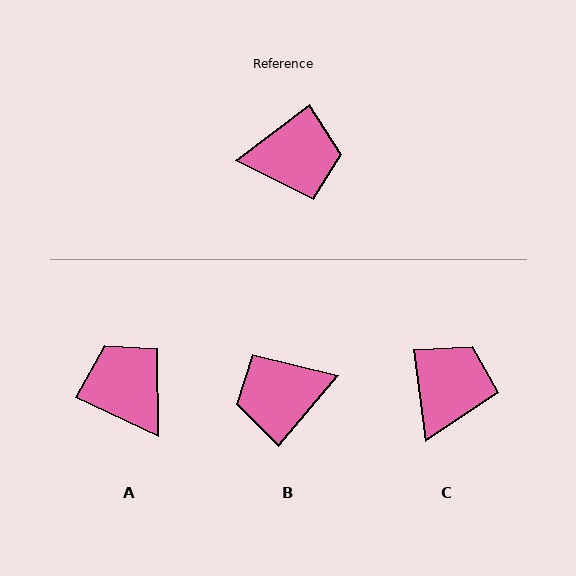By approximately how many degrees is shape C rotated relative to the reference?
Approximately 61 degrees counter-clockwise.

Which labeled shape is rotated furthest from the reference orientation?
B, about 167 degrees away.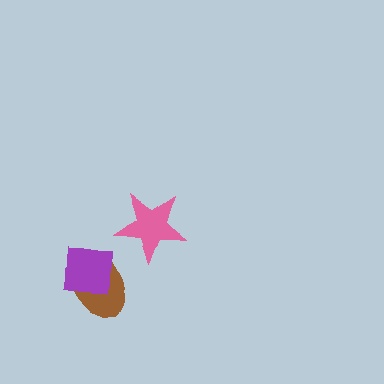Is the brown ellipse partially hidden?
Yes, it is partially covered by another shape.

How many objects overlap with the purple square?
1 object overlaps with the purple square.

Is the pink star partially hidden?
No, no other shape covers it.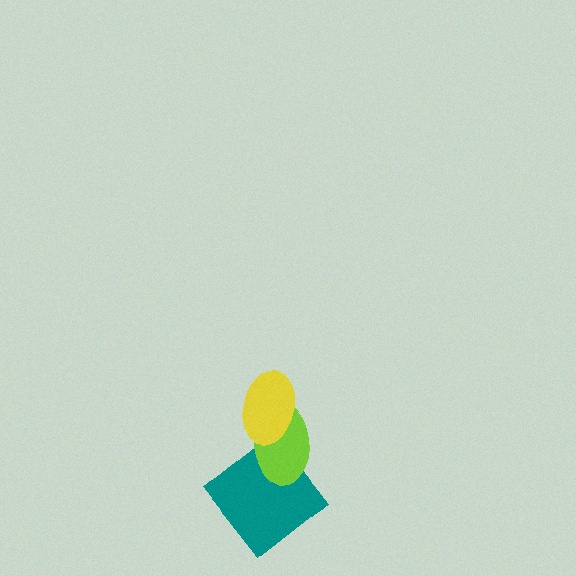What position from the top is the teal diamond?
The teal diamond is 3rd from the top.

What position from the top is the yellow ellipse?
The yellow ellipse is 1st from the top.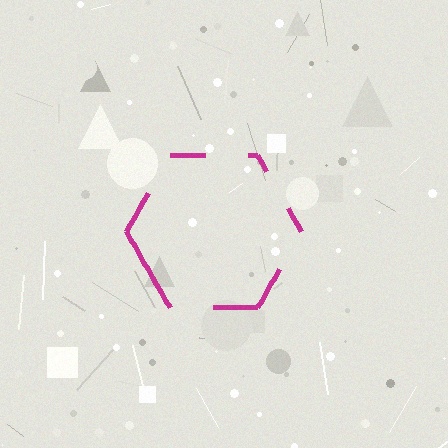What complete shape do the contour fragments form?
The contour fragments form a hexagon.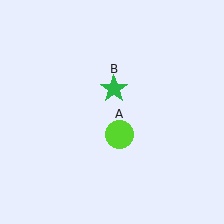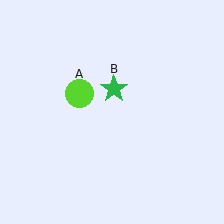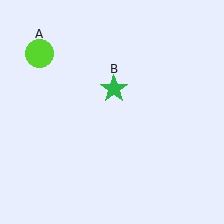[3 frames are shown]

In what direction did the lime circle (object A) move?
The lime circle (object A) moved up and to the left.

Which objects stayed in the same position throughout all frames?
Green star (object B) remained stationary.